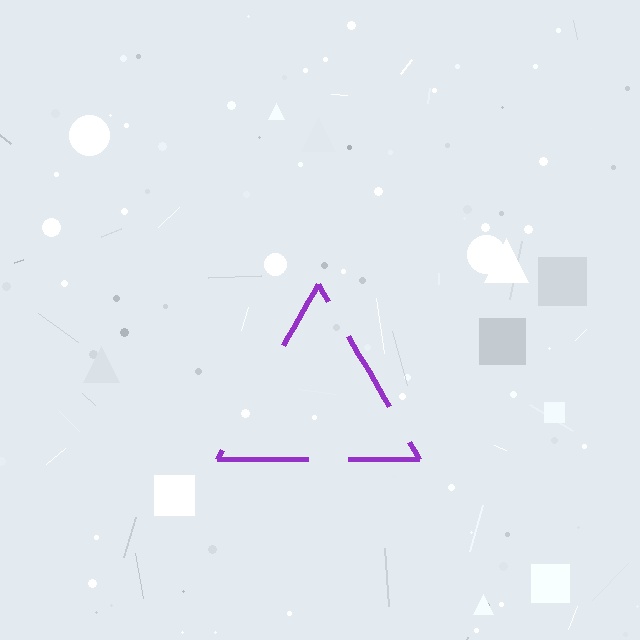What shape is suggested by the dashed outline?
The dashed outline suggests a triangle.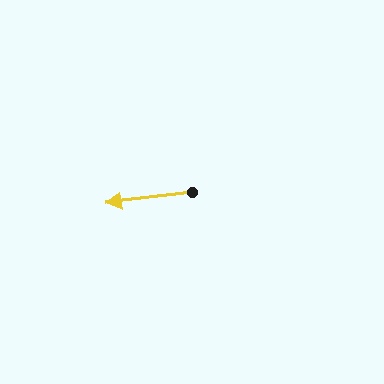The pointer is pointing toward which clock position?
Roughly 9 o'clock.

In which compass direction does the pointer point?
West.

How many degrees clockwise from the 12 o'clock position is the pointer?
Approximately 263 degrees.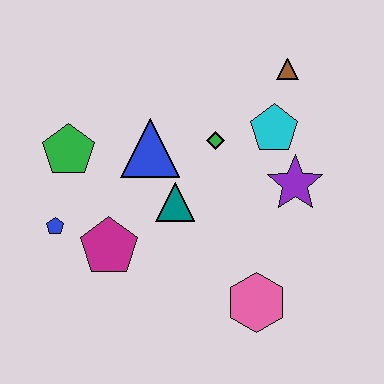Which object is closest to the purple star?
The cyan pentagon is closest to the purple star.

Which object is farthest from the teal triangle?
The brown triangle is farthest from the teal triangle.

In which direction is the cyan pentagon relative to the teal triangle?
The cyan pentagon is to the right of the teal triangle.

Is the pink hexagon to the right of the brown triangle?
No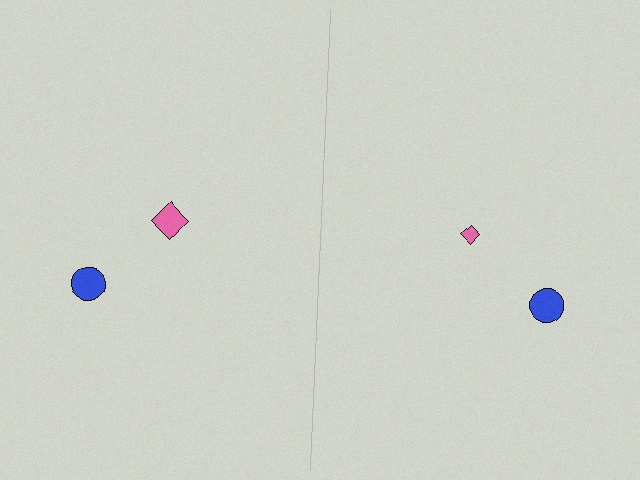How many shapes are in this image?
There are 4 shapes in this image.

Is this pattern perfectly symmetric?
No, the pattern is not perfectly symmetric. The pink diamond on the right side has a different size than its mirror counterpart.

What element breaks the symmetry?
The pink diamond on the right side has a different size than its mirror counterpart.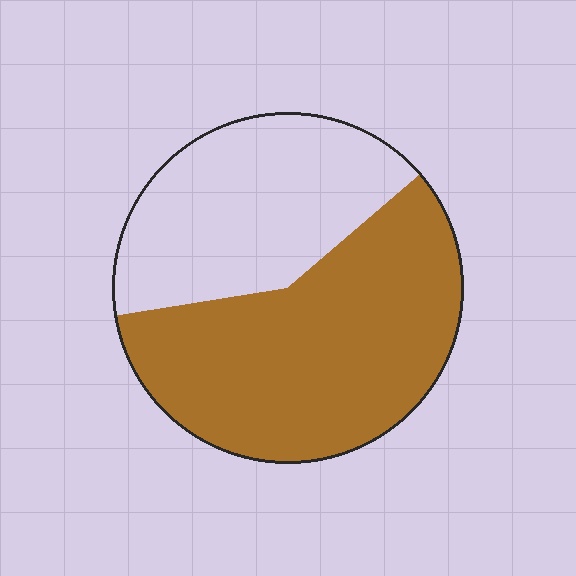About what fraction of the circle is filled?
About three fifths (3/5).